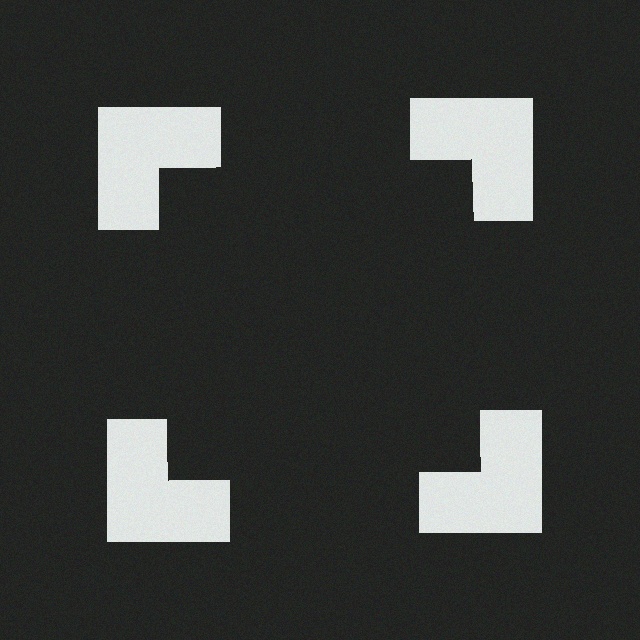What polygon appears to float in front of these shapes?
An illusory square — its edges are inferred from the aligned wedge cuts in the notched squares, not physically drawn.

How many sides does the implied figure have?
4 sides.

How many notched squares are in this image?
There are 4 — one at each vertex of the illusory square.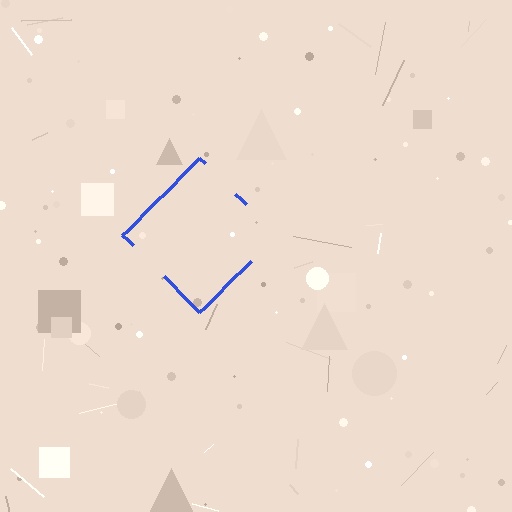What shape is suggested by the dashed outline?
The dashed outline suggests a diamond.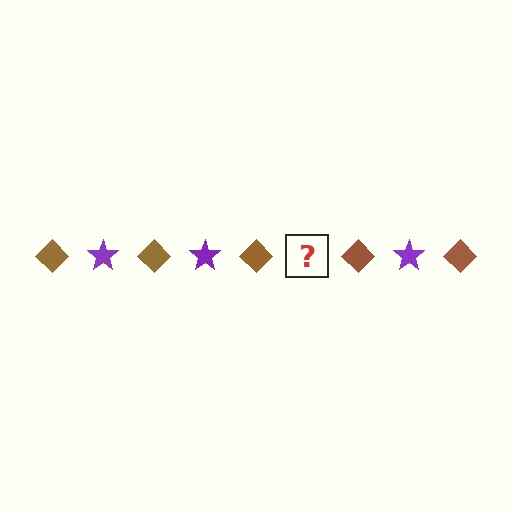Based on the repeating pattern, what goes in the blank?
The blank should be a purple star.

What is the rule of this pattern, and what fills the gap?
The rule is that the pattern alternates between brown diamond and purple star. The gap should be filled with a purple star.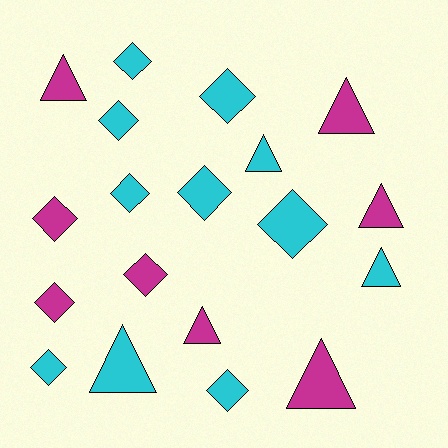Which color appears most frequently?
Cyan, with 11 objects.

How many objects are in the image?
There are 19 objects.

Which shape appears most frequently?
Diamond, with 11 objects.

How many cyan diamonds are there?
There are 8 cyan diamonds.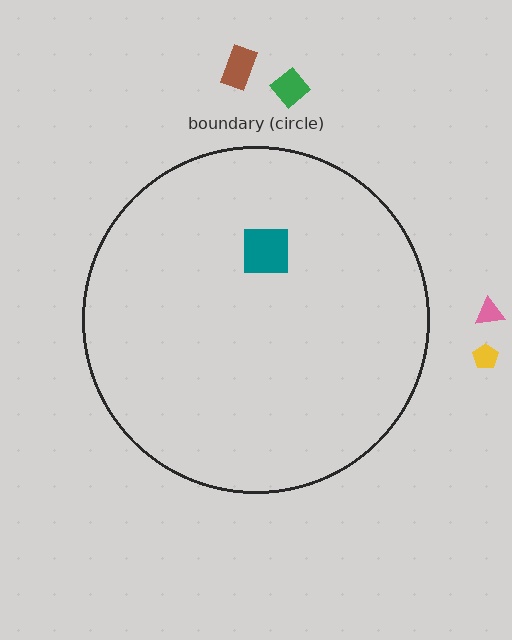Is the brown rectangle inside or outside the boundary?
Outside.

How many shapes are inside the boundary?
1 inside, 4 outside.